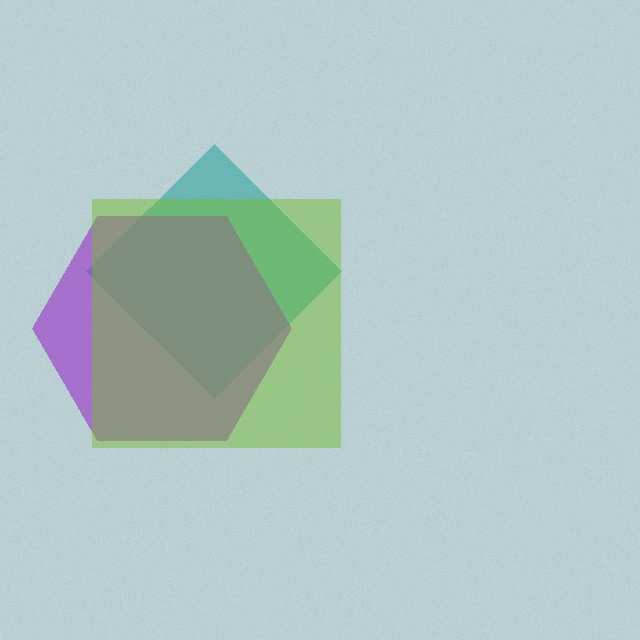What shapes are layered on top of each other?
The layered shapes are: a teal diamond, a purple hexagon, a lime square.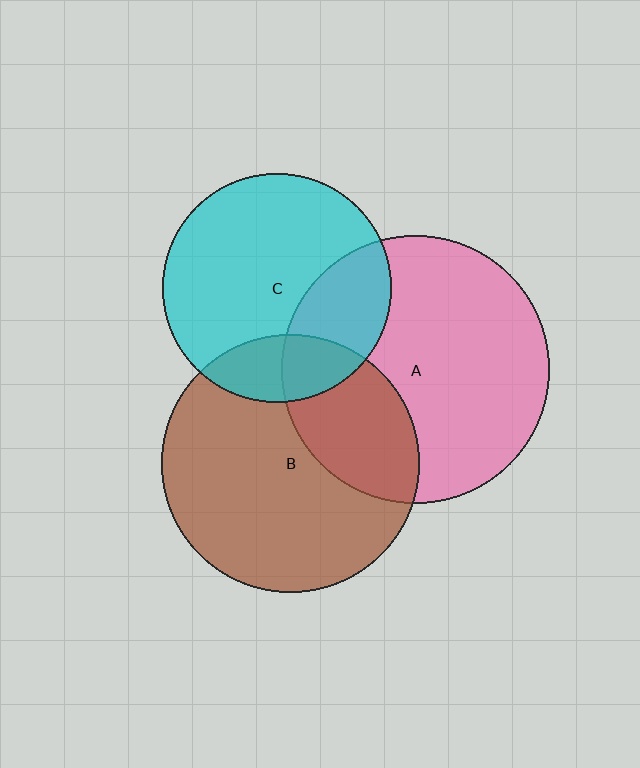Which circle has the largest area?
Circle A (pink).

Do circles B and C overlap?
Yes.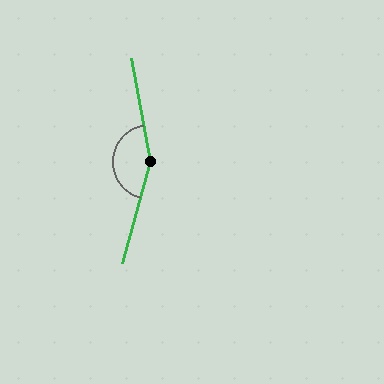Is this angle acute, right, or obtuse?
It is obtuse.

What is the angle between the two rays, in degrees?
Approximately 155 degrees.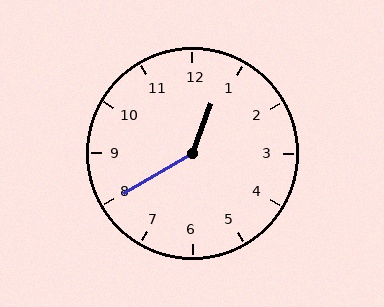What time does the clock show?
12:40.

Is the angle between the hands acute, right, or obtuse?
It is obtuse.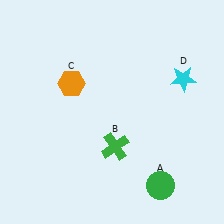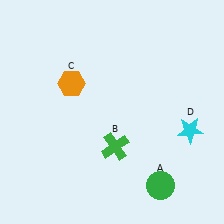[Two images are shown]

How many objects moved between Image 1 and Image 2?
1 object moved between the two images.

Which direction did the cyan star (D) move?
The cyan star (D) moved down.